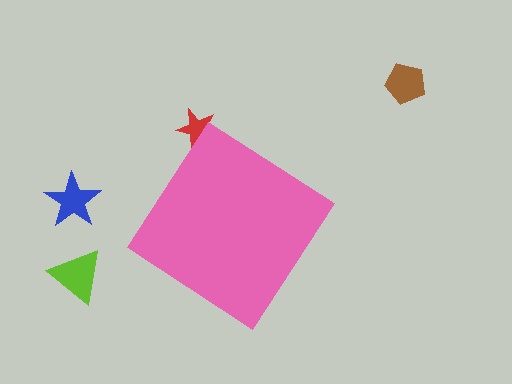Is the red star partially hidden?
Yes, the red star is partially hidden behind the pink diamond.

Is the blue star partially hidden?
No, the blue star is fully visible.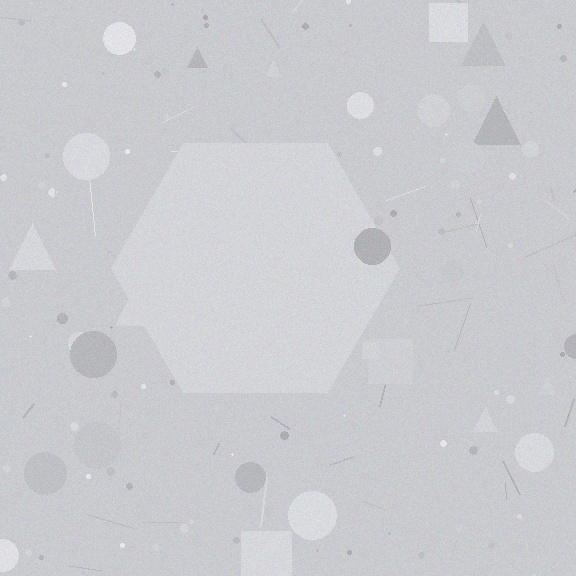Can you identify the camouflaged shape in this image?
The camouflaged shape is a hexagon.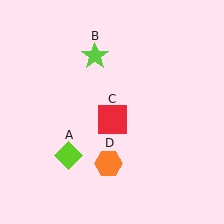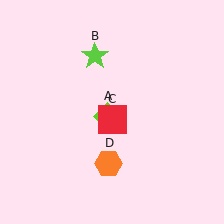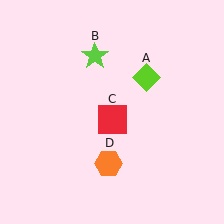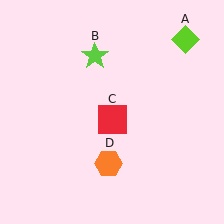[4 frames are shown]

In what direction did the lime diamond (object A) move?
The lime diamond (object A) moved up and to the right.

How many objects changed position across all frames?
1 object changed position: lime diamond (object A).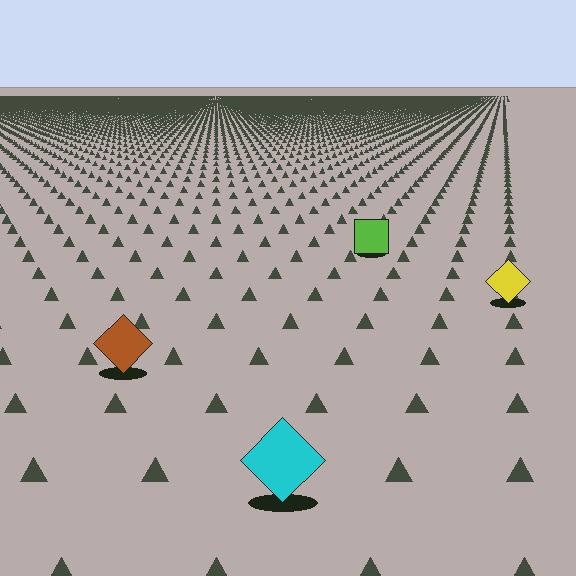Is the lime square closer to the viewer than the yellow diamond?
No. The yellow diamond is closer — you can tell from the texture gradient: the ground texture is coarser near it.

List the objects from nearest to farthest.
From nearest to farthest: the cyan diamond, the brown diamond, the yellow diamond, the lime square.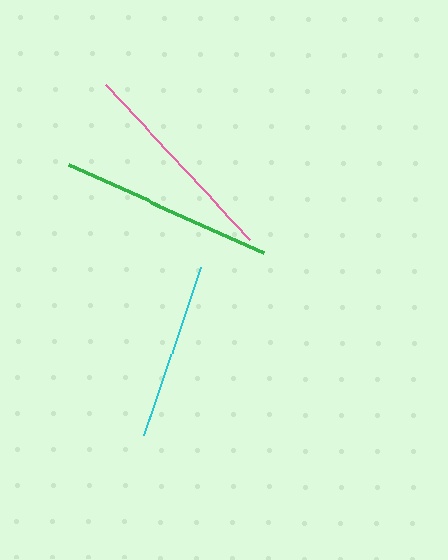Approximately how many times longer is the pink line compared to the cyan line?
The pink line is approximately 1.2 times the length of the cyan line.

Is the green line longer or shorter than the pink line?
The green line is longer than the pink line.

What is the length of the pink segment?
The pink segment is approximately 211 pixels long.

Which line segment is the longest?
The green line is the longest at approximately 215 pixels.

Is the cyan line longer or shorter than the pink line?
The pink line is longer than the cyan line.